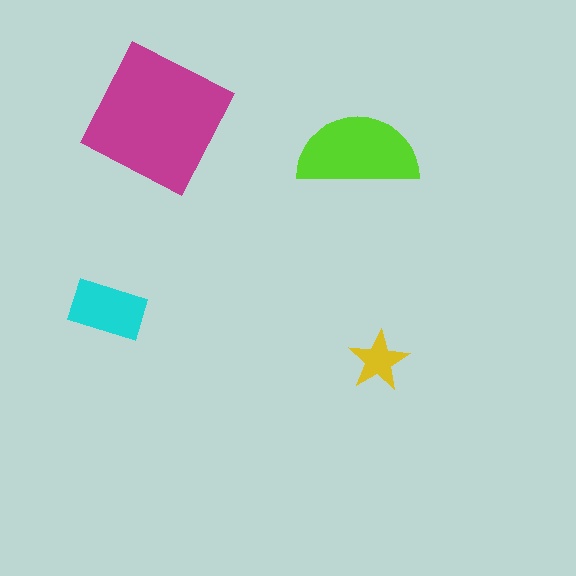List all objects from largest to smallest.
The magenta square, the lime semicircle, the cyan rectangle, the yellow star.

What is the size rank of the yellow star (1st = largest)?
4th.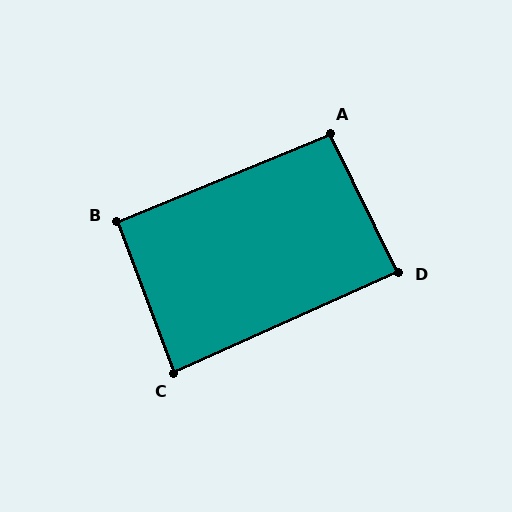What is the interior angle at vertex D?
Approximately 88 degrees (approximately right).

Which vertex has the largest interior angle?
A, at approximately 94 degrees.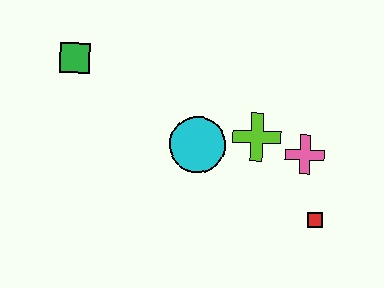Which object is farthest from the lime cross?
The green square is farthest from the lime cross.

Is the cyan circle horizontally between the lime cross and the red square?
No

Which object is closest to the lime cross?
The pink cross is closest to the lime cross.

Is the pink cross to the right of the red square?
No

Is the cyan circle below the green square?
Yes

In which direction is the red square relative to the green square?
The red square is to the right of the green square.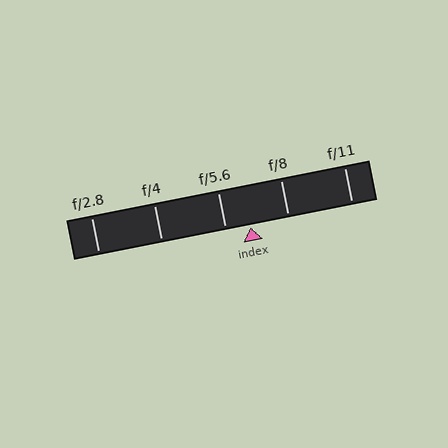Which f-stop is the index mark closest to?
The index mark is closest to f/5.6.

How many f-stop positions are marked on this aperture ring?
There are 5 f-stop positions marked.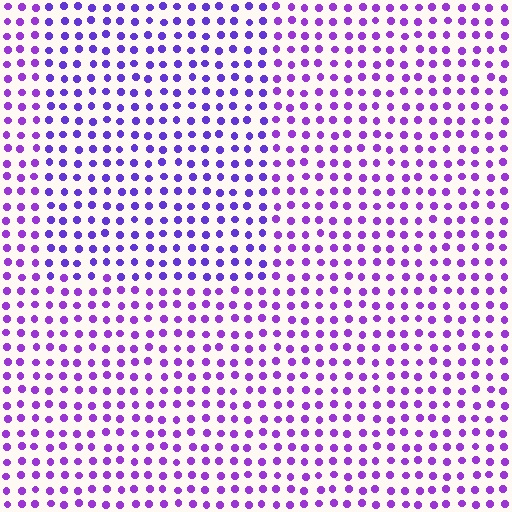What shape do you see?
I see a rectangle.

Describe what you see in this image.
The image is filled with small purple elements in a uniform arrangement. A rectangle-shaped region is visible where the elements are tinted to a slightly different hue, forming a subtle color boundary.